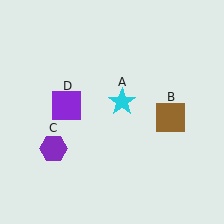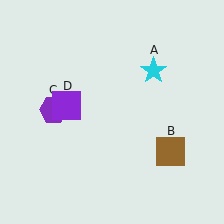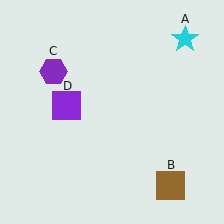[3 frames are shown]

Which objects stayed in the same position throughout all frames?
Purple square (object D) remained stationary.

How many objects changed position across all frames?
3 objects changed position: cyan star (object A), brown square (object B), purple hexagon (object C).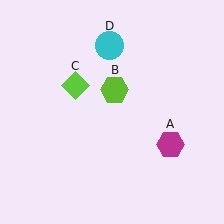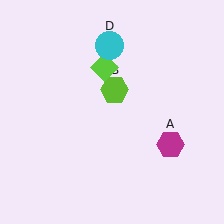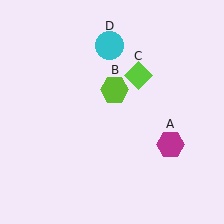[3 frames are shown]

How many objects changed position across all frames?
1 object changed position: lime diamond (object C).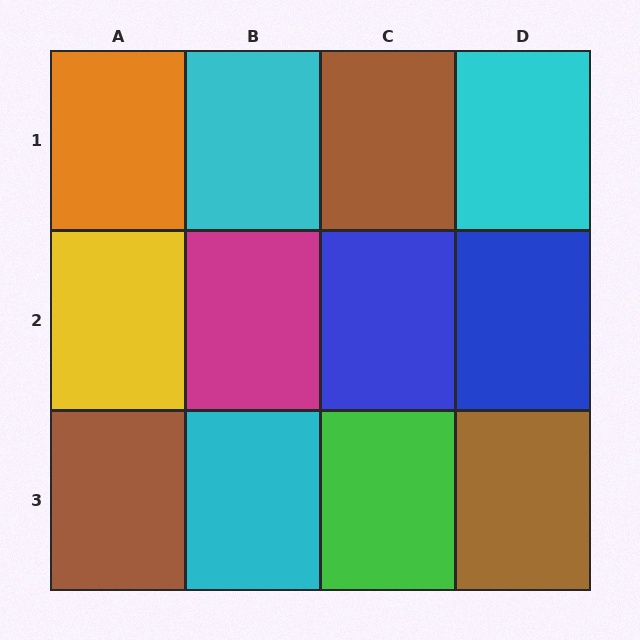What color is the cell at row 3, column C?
Green.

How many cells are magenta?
1 cell is magenta.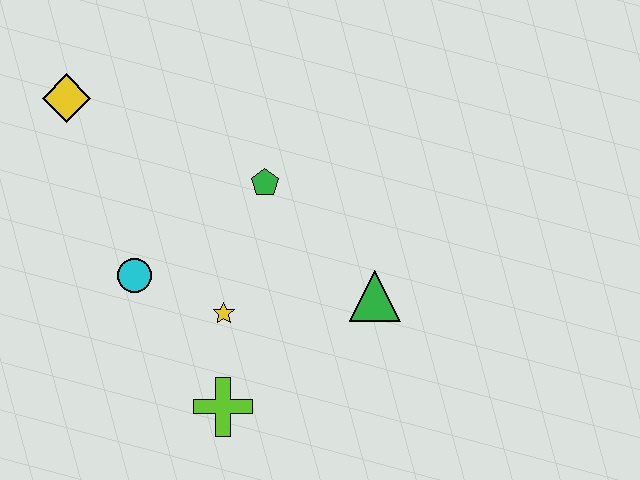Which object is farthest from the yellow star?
The yellow diamond is farthest from the yellow star.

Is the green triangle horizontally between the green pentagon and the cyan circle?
No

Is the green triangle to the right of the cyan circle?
Yes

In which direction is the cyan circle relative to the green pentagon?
The cyan circle is to the left of the green pentagon.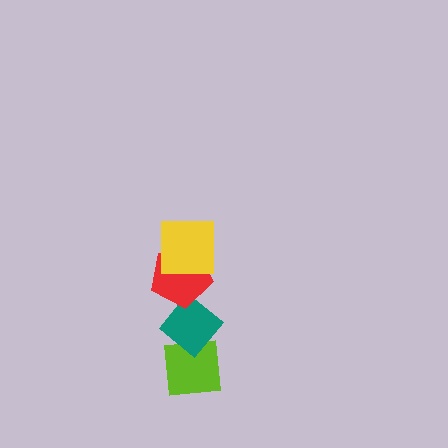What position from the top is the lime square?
The lime square is 4th from the top.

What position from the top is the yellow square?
The yellow square is 1st from the top.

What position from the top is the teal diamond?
The teal diamond is 3rd from the top.